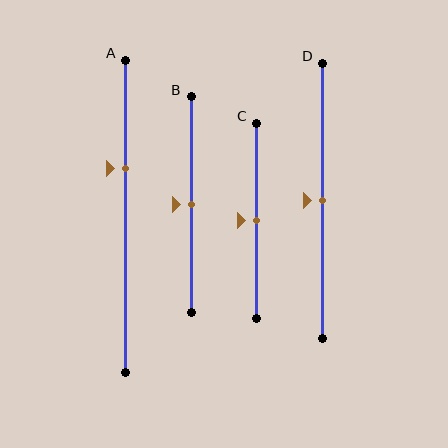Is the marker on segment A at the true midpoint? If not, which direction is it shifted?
No, the marker on segment A is shifted upward by about 15% of the segment length.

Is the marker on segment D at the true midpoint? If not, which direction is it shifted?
Yes, the marker on segment D is at the true midpoint.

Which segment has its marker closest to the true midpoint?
Segment B has its marker closest to the true midpoint.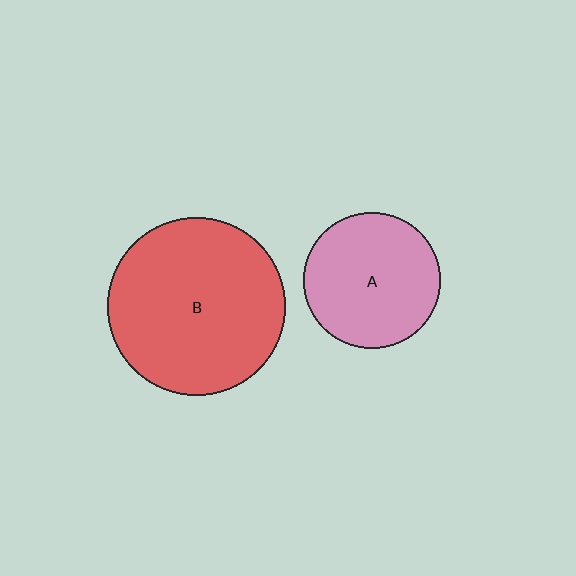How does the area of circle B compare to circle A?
Approximately 1.7 times.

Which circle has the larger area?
Circle B (red).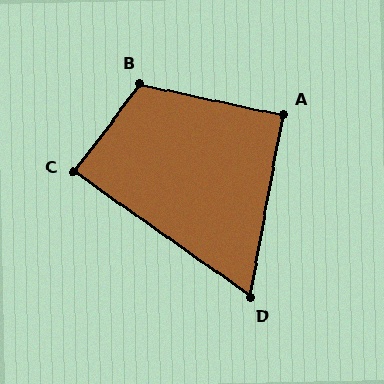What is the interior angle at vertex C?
Approximately 89 degrees (approximately right).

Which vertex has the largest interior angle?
B, at approximately 115 degrees.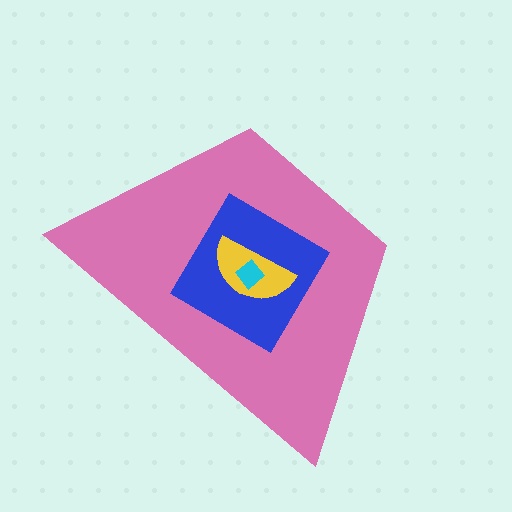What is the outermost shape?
The pink trapezoid.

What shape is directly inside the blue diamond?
The yellow semicircle.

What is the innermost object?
The cyan diamond.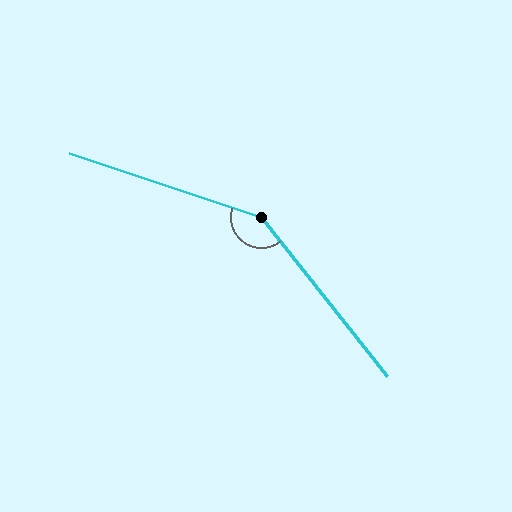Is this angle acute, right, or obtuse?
It is obtuse.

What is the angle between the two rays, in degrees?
Approximately 147 degrees.